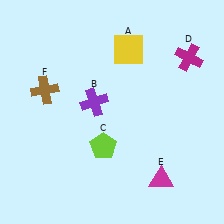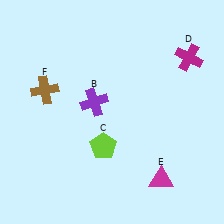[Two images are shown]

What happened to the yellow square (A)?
The yellow square (A) was removed in Image 2. It was in the top-right area of Image 1.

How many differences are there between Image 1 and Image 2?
There is 1 difference between the two images.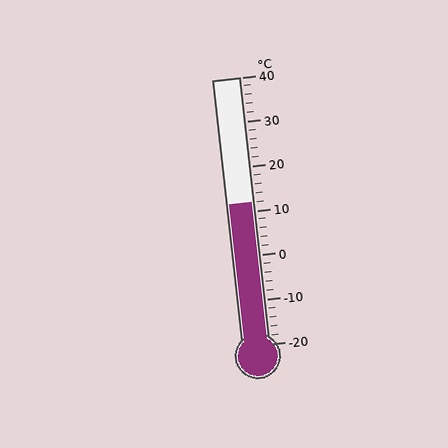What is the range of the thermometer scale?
The thermometer scale ranges from -20°C to 40°C.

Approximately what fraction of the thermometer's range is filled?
The thermometer is filled to approximately 55% of its range.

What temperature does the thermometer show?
The thermometer shows approximately 12°C.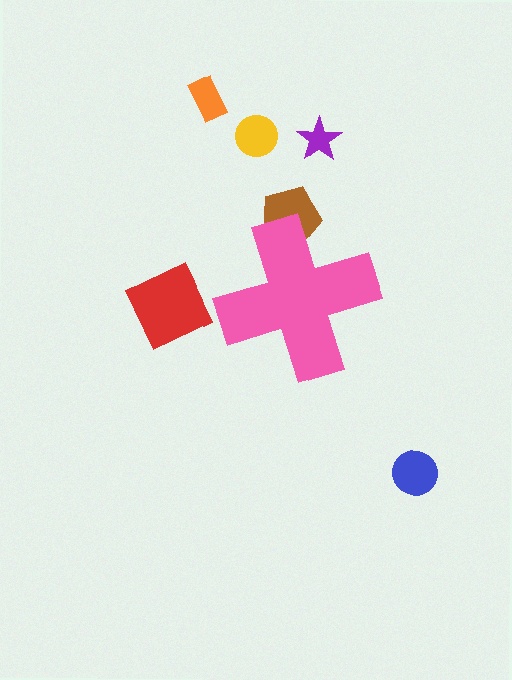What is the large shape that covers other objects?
A pink cross.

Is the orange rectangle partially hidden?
No, the orange rectangle is fully visible.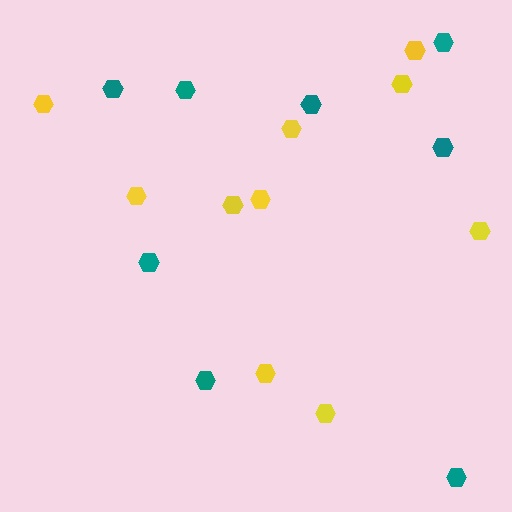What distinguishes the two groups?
There are 2 groups: one group of yellow hexagons (10) and one group of teal hexagons (8).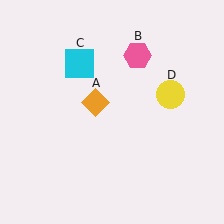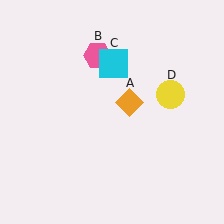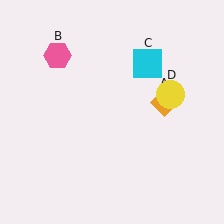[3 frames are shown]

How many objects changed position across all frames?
3 objects changed position: orange diamond (object A), pink hexagon (object B), cyan square (object C).